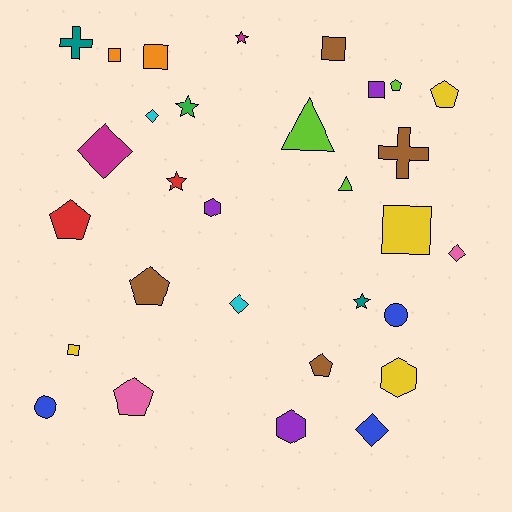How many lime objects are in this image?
There are 3 lime objects.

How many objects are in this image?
There are 30 objects.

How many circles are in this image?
There are 2 circles.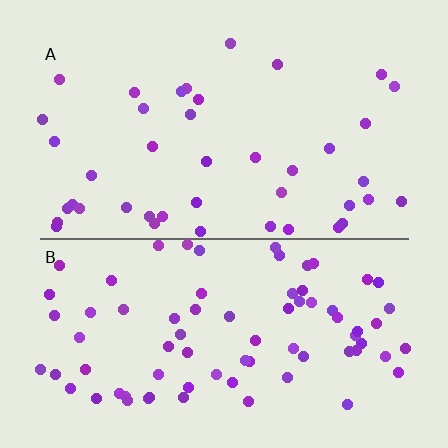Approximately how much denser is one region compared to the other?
Approximately 1.8× — region B over region A.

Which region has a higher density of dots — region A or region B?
B (the bottom).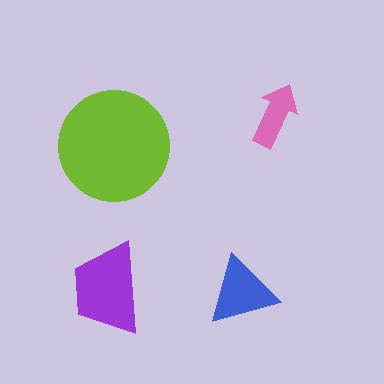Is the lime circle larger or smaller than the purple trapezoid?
Larger.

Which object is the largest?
The lime circle.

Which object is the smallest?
The pink arrow.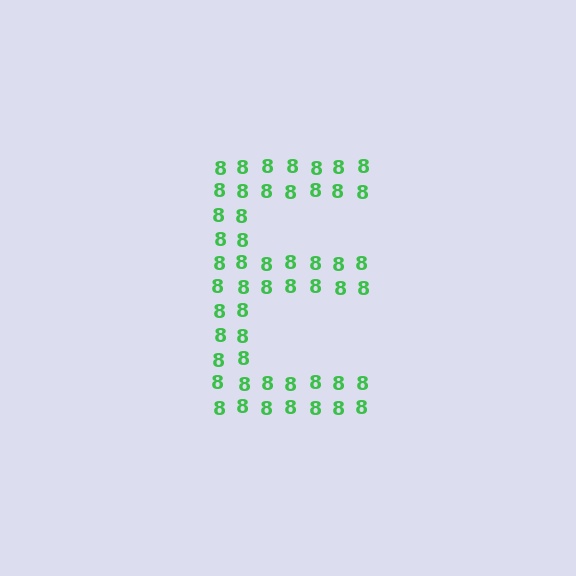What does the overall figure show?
The overall figure shows the letter E.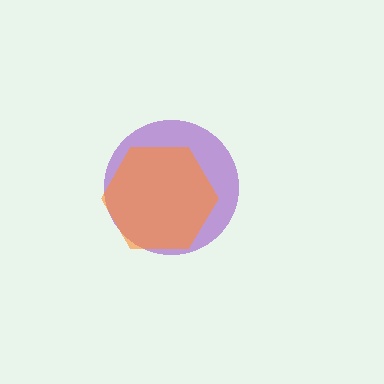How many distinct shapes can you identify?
There are 2 distinct shapes: a purple circle, an orange hexagon.